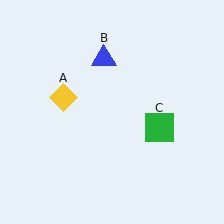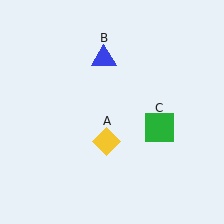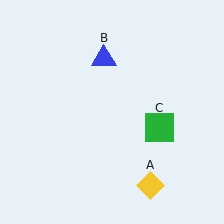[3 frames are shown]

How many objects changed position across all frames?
1 object changed position: yellow diamond (object A).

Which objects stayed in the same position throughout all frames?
Blue triangle (object B) and green square (object C) remained stationary.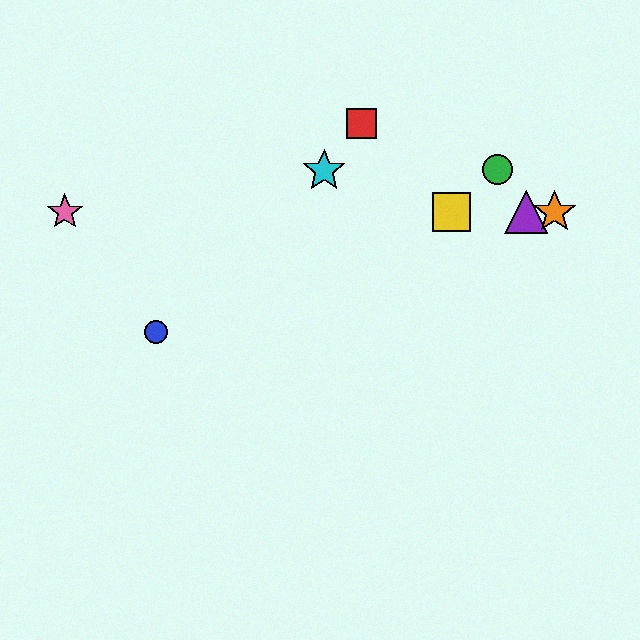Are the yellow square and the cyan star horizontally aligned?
No, the yellow square is at y≈212 and the cyan star is at y≈171.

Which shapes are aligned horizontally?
The yellow square, the purple triangle, the orange star, the pink star are aligned horizontally.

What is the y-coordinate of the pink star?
The pink star is at y≈212.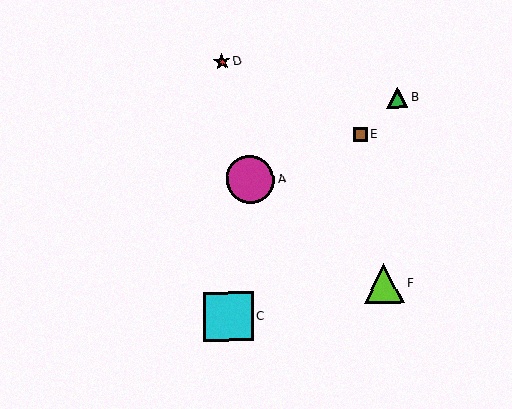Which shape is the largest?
The cyan square (labeled C) is the largest.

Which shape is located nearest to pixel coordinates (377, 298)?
The lime triangle (labeled F) at (384, 284) is nearest to that location.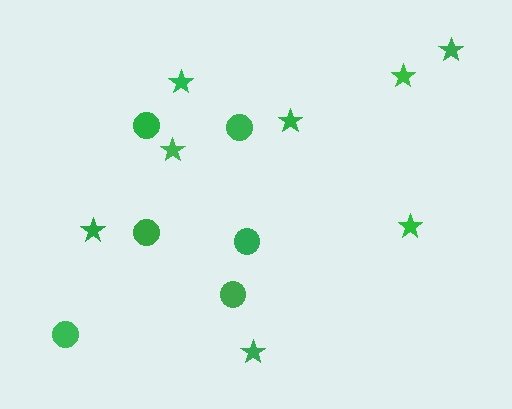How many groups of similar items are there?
There are 2 groups: one group of circles (6) and one group of stars (8).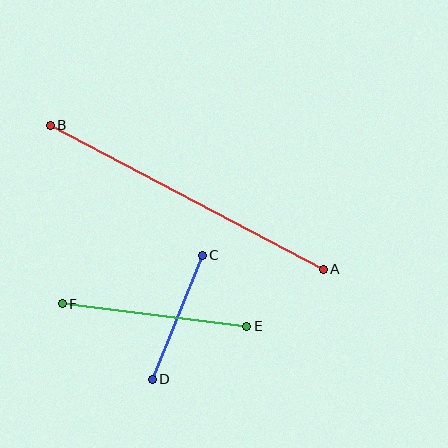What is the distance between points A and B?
The distance is approximately 308 pixels.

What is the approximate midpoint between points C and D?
The midpoint is at approximately (177, 317) pixels.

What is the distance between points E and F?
The distance is approximately 186 pixels.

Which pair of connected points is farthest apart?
Points A and B are farthest apart.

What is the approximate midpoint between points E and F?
The midpoint is at approximately (154, 315) pixels.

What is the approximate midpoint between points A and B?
The midpoint is at approximately (187, 197) pixels.